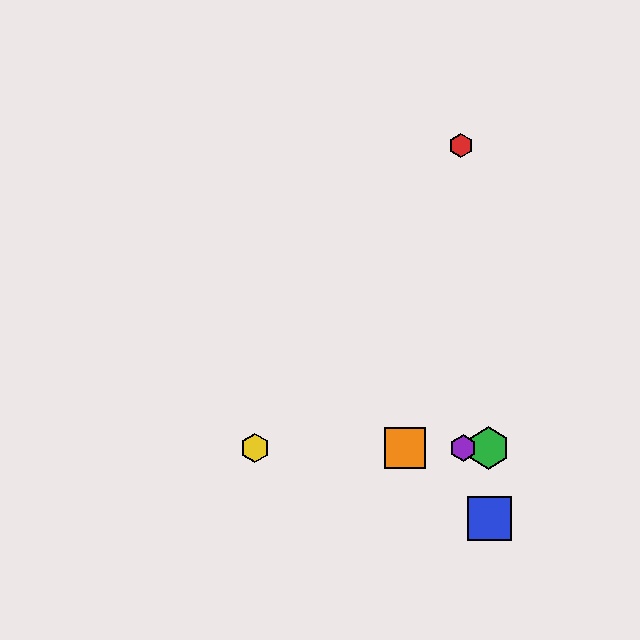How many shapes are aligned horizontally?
4 shapes (the green hexagon, the yellow hexagon, the purple hexagon, the orange square) are aligned horizontally.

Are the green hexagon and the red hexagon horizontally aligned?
No, the green hexagon is at y≈448 and the red hexagon is at y≈145.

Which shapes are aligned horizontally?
The green hexagon, the yellow hexagon, the purple hexagon, the orange square are aligned horizontally.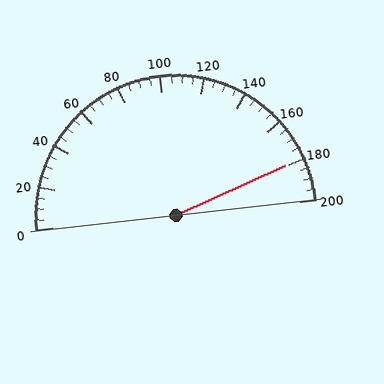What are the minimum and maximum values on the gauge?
The gauge ranges from 0 to 200.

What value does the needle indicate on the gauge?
The needle indicates approximately 180.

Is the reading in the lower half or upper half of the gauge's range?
The reading is in the upper half of the range (0 to 200).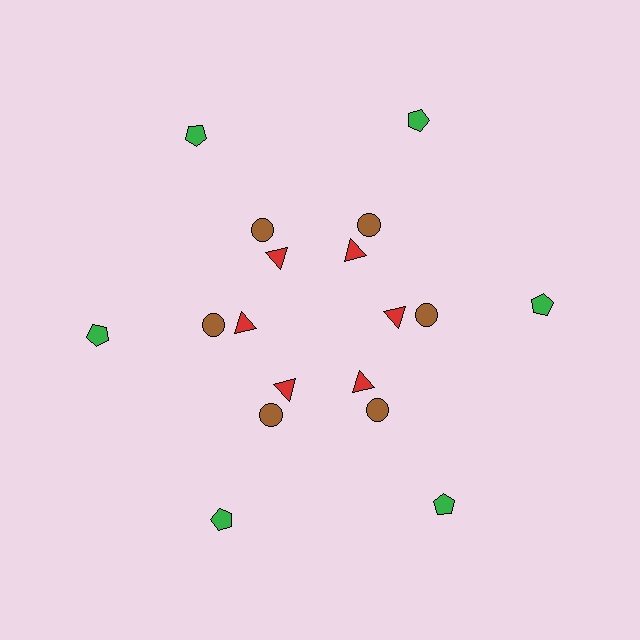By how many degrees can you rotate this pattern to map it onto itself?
The pattern maps onto itself every 60 degrees of rotation.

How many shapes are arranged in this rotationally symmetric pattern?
There are 18 shapes, arranged in 6 groups of 3.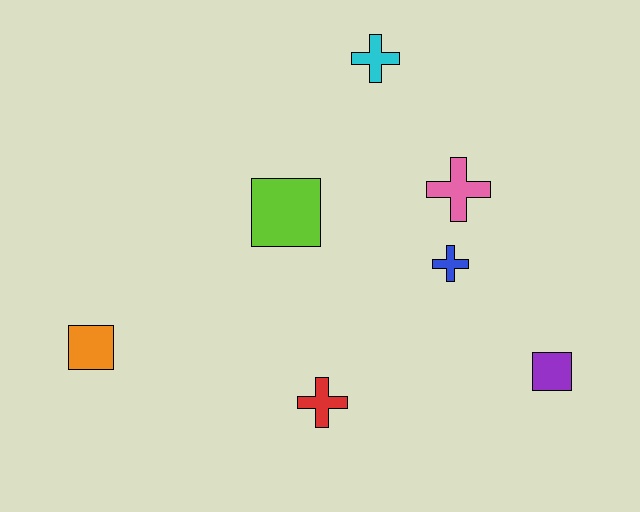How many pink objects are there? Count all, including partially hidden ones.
There is 1 pink object.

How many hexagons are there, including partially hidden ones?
There are no hexagons.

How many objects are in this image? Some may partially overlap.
There are 7 objects.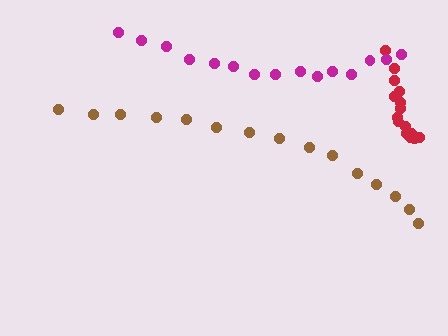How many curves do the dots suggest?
There are 3 distinct paths.